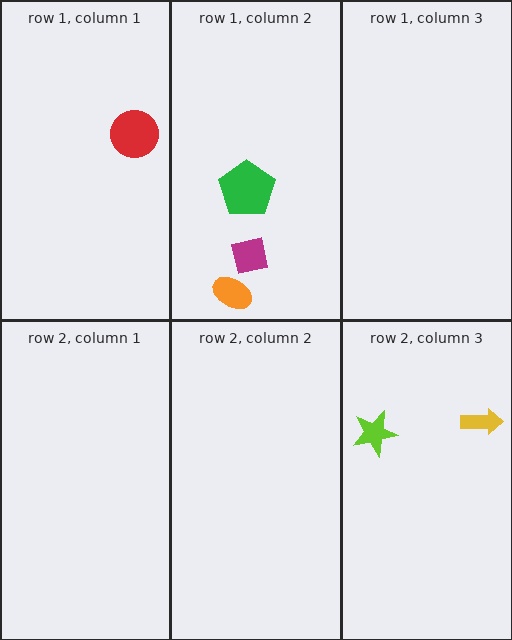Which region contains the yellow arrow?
The row 2, column 3 region.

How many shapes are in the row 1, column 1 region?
1.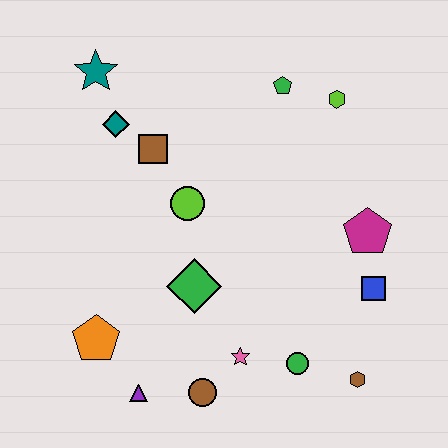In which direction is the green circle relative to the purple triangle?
The green circle is to the right of the purple triangle.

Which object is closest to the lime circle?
The brown square is closest to the lime circle.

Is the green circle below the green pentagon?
Yes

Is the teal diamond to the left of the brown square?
Yes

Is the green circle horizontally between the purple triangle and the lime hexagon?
Yes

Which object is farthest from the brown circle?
The teal star is farthest from the brown circle.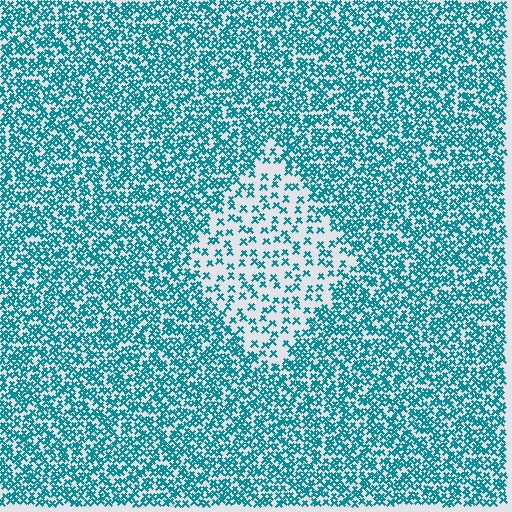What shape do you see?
I see a diamond.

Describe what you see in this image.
The image contains small teal elements arranged at two different densities. A diamond-shaped region is visible where the elements are less densely packed than the surrounding area.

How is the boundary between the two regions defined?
The boundary is defined by a change in element density (approximately 2.6x ratio). All elements are the same color, size, and shape.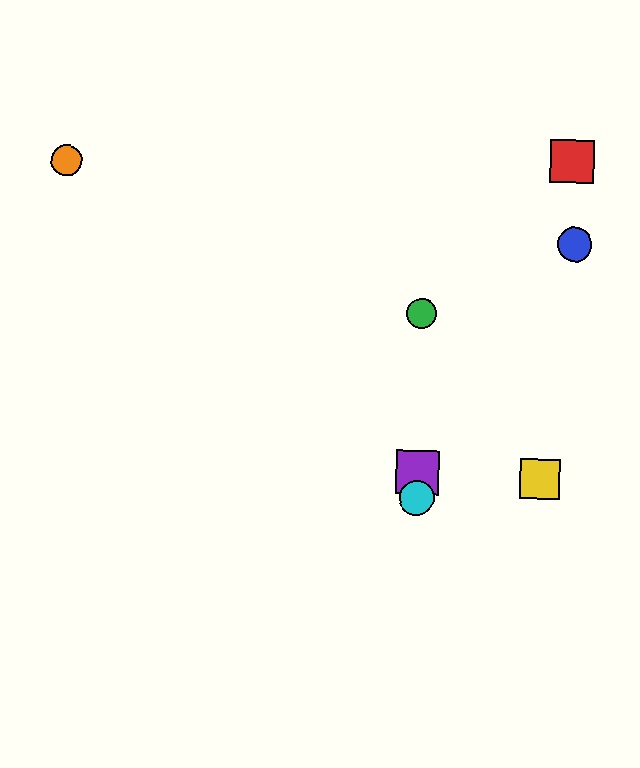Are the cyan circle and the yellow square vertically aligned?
No, the cyan circle is at x≈417 and the yellow square is at x≈540.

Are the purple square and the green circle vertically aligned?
Yes, both are at x≈417.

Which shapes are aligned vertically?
The green circle, the purple square, the cyan circle are aligned vertically.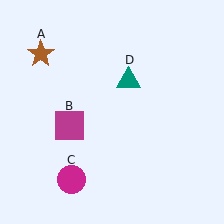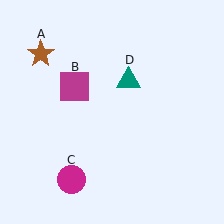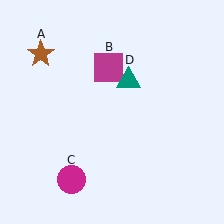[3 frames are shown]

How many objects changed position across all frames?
1 object changed position: magenta square (object B).